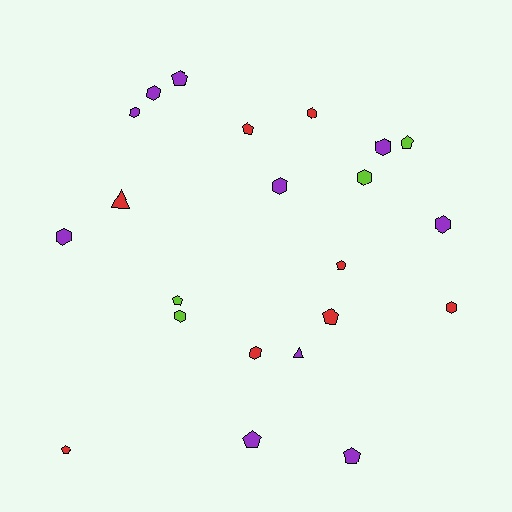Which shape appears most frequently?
Hexagon, with 11 objects.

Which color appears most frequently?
Purple, with 10 objects.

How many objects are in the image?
There are 22 objects.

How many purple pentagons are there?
There are 3 purple pentagons.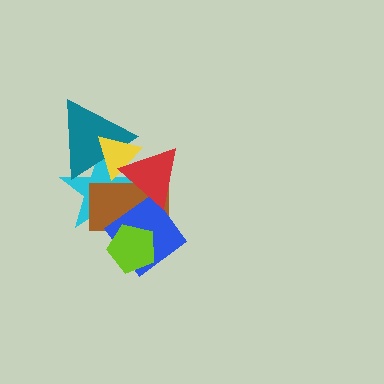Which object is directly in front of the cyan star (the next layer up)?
The teal triangle is directly in front of the cyan star.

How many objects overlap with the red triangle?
5 objects overlap with the red triangle.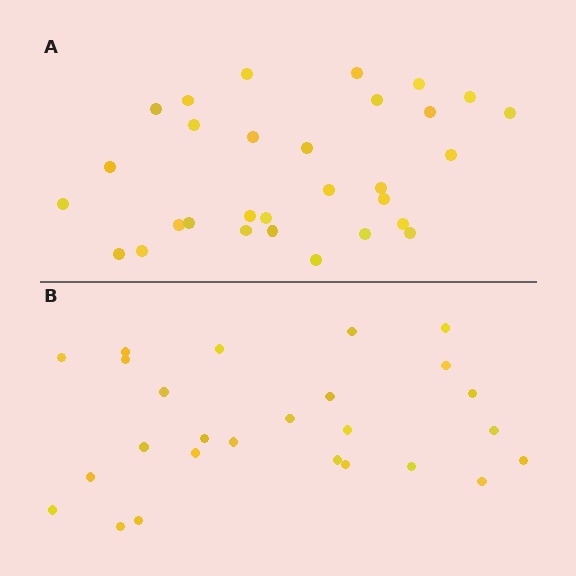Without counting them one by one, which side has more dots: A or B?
Region A (the top region) has more dots.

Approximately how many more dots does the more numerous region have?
Region A has about 4 more dots than region B.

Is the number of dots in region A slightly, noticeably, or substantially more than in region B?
Region A has only slightly more — the two regions are fairly close. The ratio is roughly 1.2 to 1.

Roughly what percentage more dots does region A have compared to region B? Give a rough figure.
About 15% more.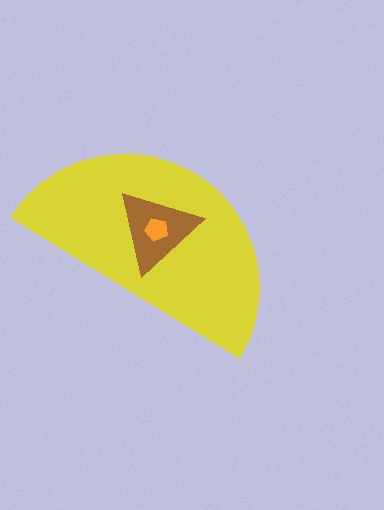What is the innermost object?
The orange pentagon.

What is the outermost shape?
The yellow semicircle.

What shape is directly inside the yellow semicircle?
The brown triangle.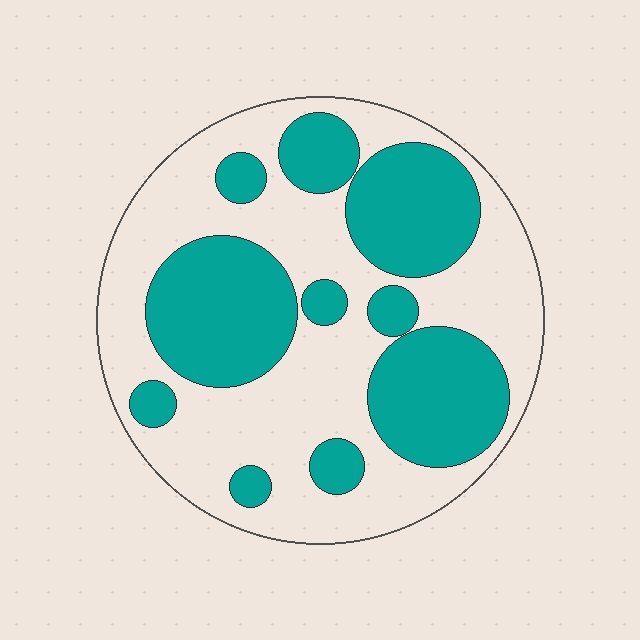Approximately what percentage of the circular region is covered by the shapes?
Approximately 40%.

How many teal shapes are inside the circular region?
10.